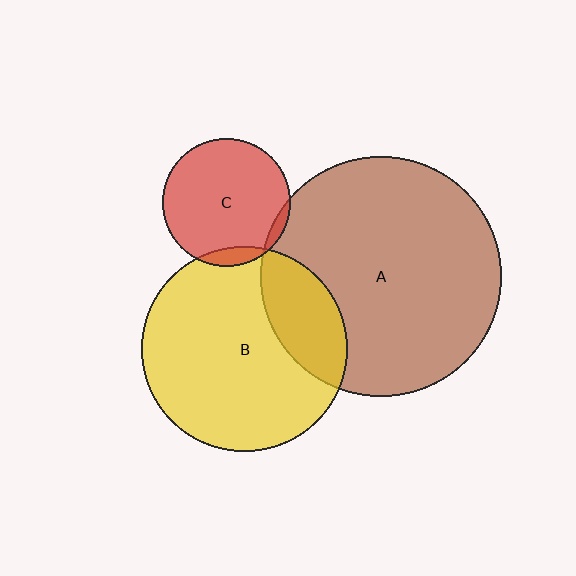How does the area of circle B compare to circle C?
Approximately 2.6 times.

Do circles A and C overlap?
Yes.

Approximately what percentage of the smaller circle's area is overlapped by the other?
Approximately 5%.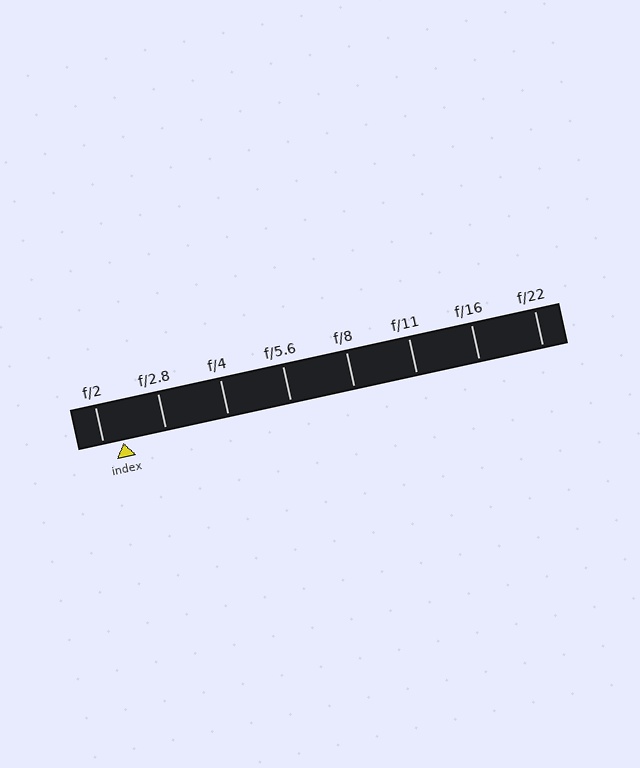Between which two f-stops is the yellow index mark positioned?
The index mark is between f/2 and f/2.8.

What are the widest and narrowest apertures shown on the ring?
The widest aperture shown is f/2 and the narrowest is f/22.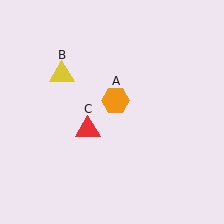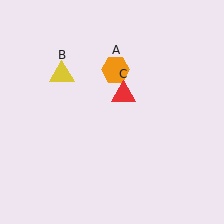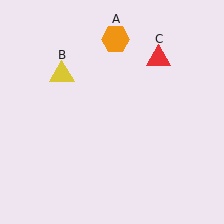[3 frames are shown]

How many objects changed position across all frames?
2 objects changed position: orange hexagon (object A), red triangle (object C).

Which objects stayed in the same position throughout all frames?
Yellow triangle (object B) remained stationary.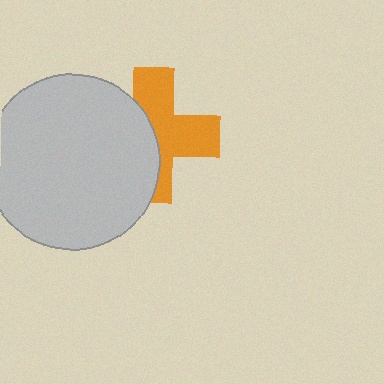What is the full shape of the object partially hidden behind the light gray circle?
The partially hidden object is an orange cross.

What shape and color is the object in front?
The object in front is a light gray circle.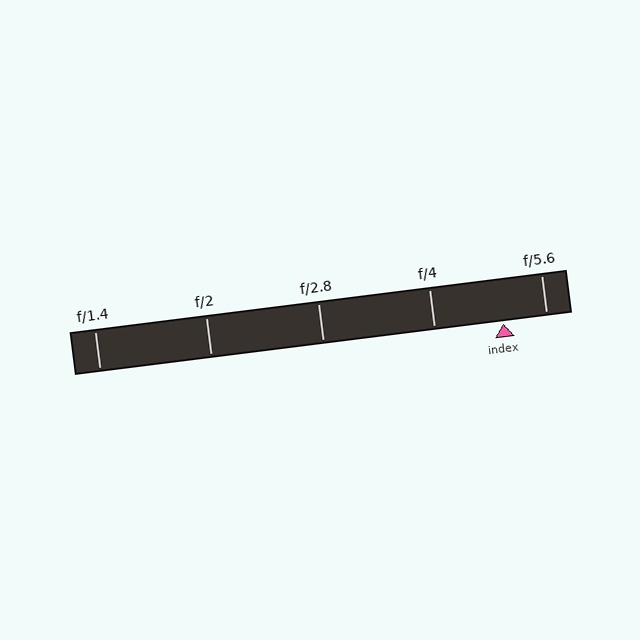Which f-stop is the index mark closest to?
The index mark is closest to f/5.6.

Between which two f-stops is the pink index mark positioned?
The index mark is between f/4 and f/5.6.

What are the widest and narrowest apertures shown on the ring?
The widest aperture shown is f/1.4 and the narrowest is f/5.6.